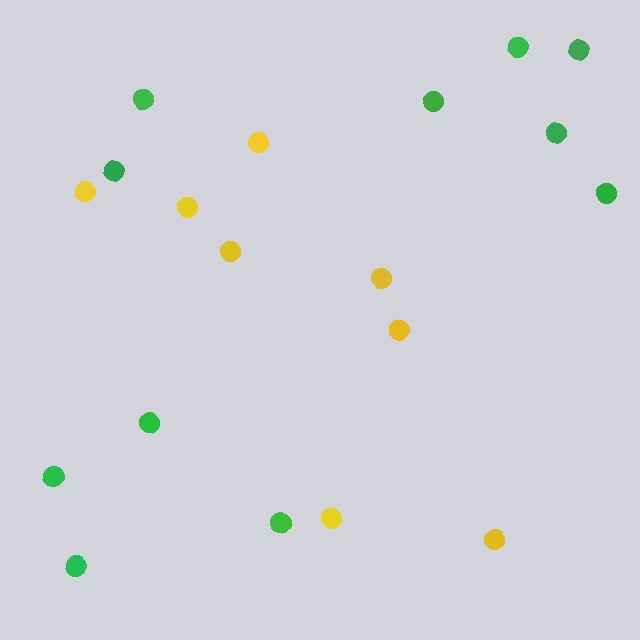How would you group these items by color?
There are 2 groups: one group of green circles (11) and one group of yellow circles (8).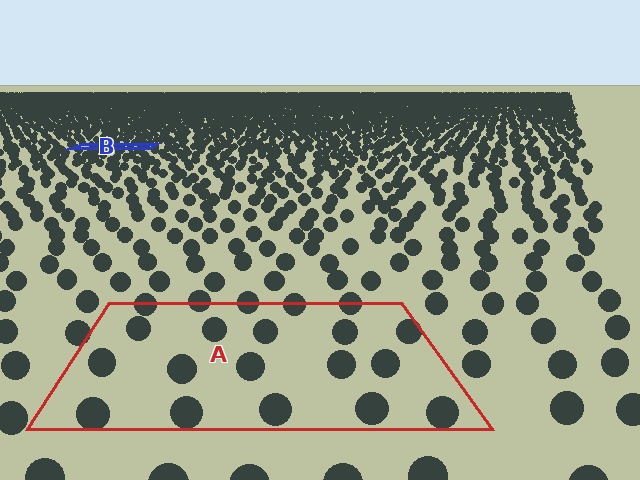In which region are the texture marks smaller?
The texture marks are smaller in region B, because it is farther away.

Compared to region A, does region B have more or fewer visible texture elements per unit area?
Region B has more texture elements per unit area — they are packed more densely because it is farther away.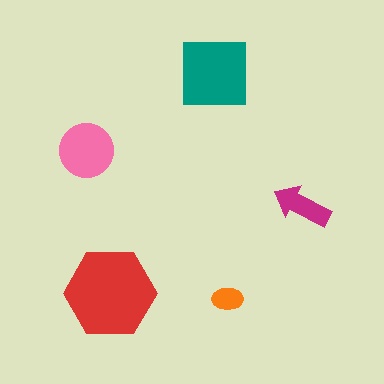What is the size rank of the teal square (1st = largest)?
2nd.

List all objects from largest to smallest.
The red hexagon, the teal square, the pink circle, the magenta arrow, the orange ellipse.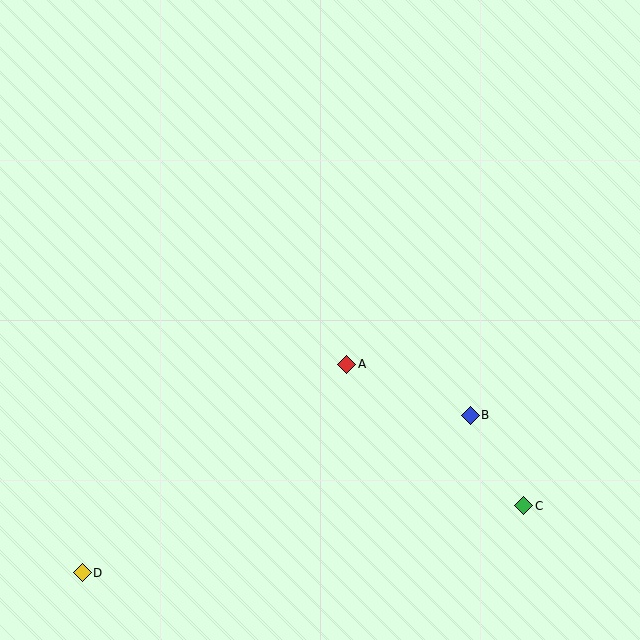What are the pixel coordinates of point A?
Point A is at (347, 364).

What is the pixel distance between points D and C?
The distance between D and C is 447 pixels.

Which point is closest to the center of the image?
Point A at (347, 364) is closest to the center.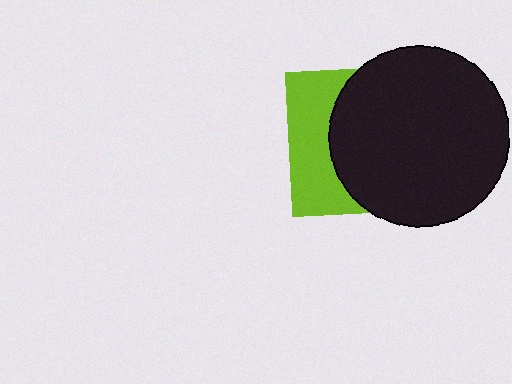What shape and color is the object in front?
The object in front is a black circle.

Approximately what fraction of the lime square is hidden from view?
Roughly 65% of the lime square is hidden behind the black circle.